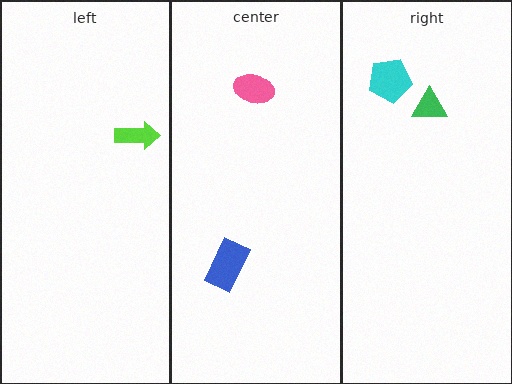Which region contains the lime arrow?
The left region.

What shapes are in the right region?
The cyan pentagon, the green triangle.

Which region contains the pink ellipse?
The center region.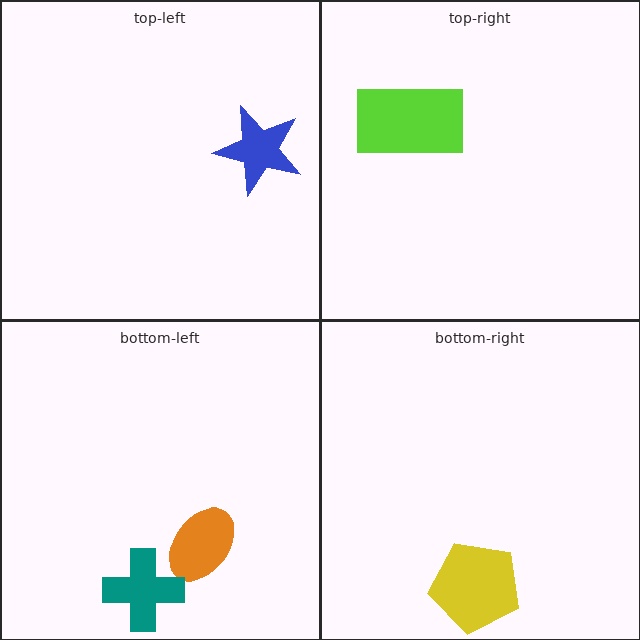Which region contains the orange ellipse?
The bottom-left region.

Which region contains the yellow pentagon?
The bottom-right region.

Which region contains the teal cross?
The bottom-left region.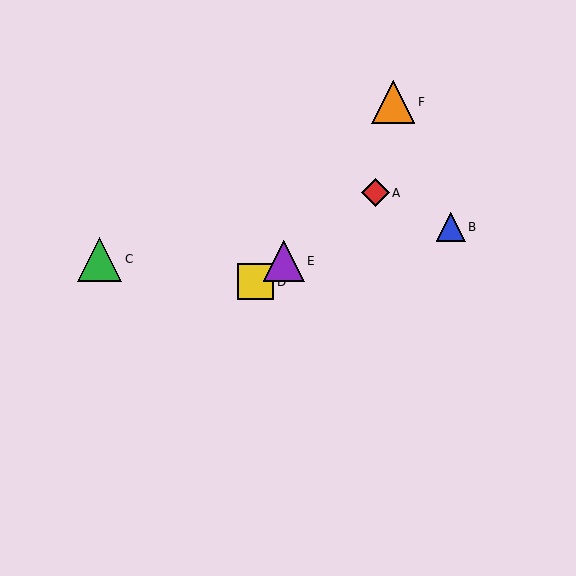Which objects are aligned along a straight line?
Objects A, D, E are aligned along a straight line.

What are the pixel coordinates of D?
Object D is at (256, 282).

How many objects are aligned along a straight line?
3 objects (A, D, E) are aligned along a straight line.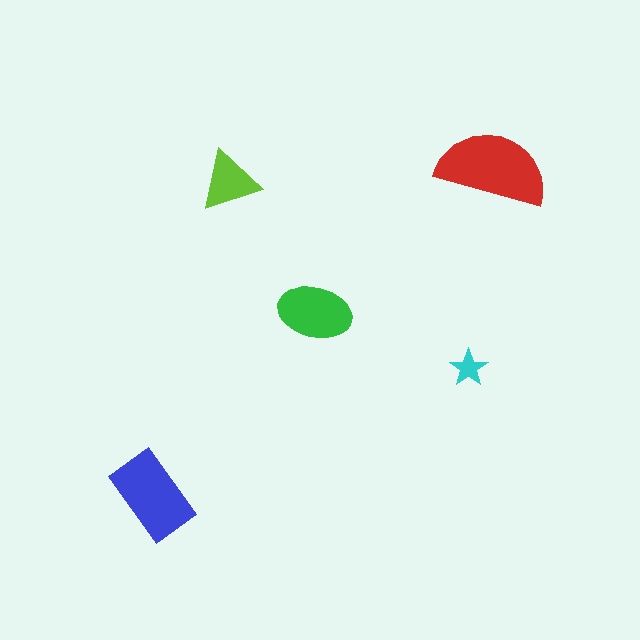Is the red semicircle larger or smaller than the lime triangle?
Larger.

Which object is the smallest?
The cyan star.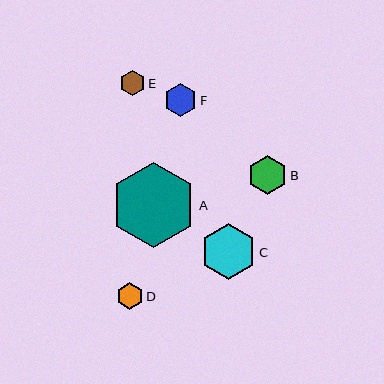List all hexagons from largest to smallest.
From largest to smallest: A, C, B, F, D, E.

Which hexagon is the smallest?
Hexagon E is the smallest with a size of approximately 25 pixels.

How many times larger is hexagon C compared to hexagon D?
Hexagon C is approximately 2.1 times the size of hexagon D.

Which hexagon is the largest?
Hexagon A is the largest with a size of approximately 86 pixels.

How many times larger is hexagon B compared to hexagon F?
Hexagon B is approximately 1.2 times the size of hexagon F.